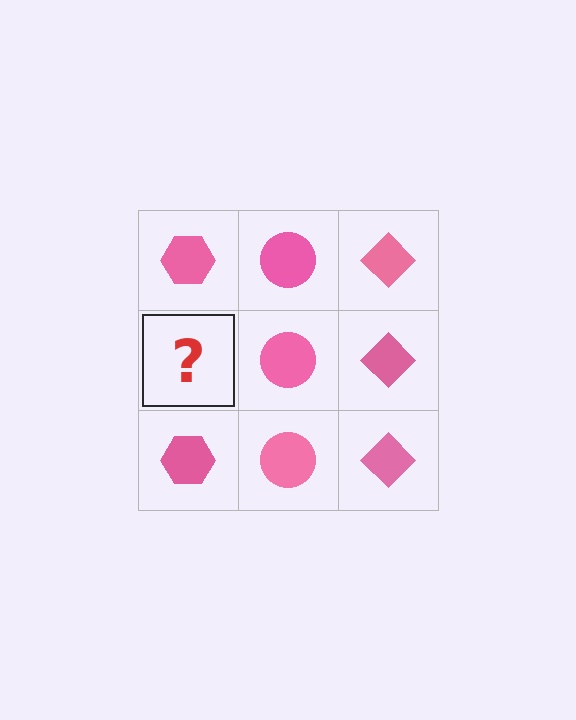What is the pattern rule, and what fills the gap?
The rule is that each column has a consistent shape. The gap should be filled with a pink hexagon.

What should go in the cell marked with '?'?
The missing cell should contain a pink hexagon.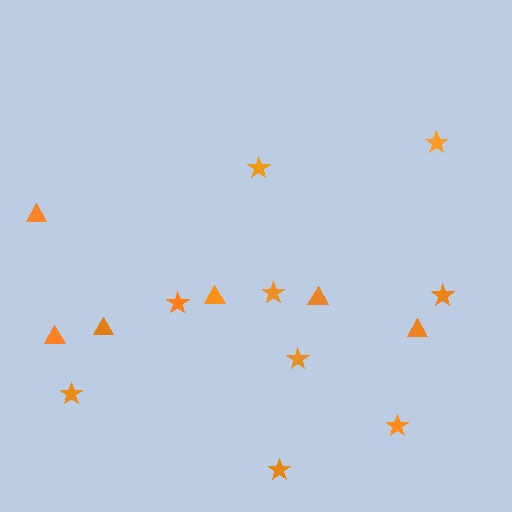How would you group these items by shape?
There are 2 groups: one group of triangles (6) and one group of stars (9).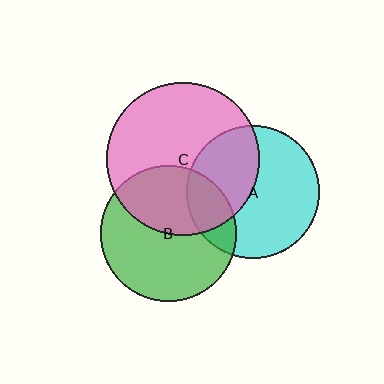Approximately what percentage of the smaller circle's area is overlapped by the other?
Approximately 20%.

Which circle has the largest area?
Circle C (pink).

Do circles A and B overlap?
Yes.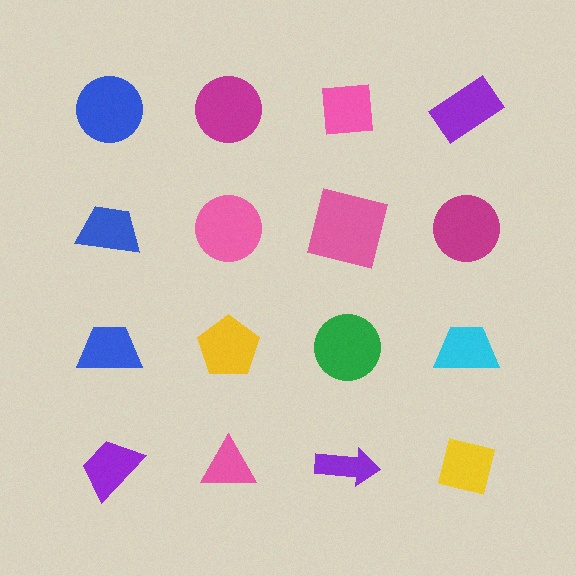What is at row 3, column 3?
A green circle.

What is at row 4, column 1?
A purple trapezoid.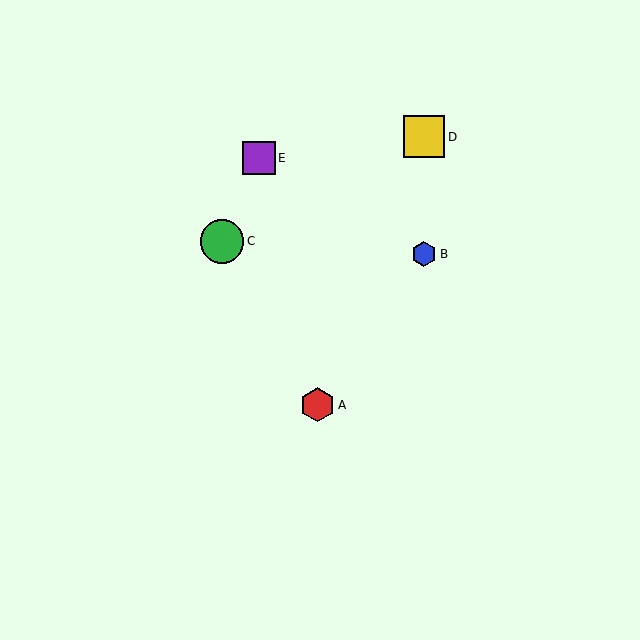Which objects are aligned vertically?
Objects B, D are aligned vertically.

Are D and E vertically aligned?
No, D is at x≈424 and E is at x≈259.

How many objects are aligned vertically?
2 objects (B, D) are aligned vertically.